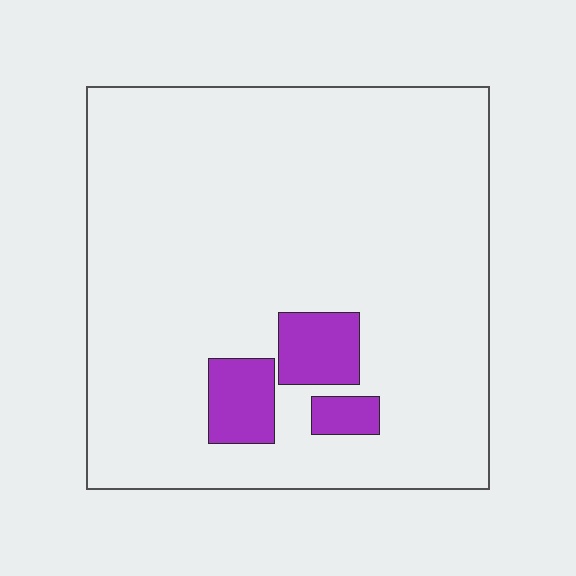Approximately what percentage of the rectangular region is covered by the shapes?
Approximately 10%.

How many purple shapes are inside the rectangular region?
3.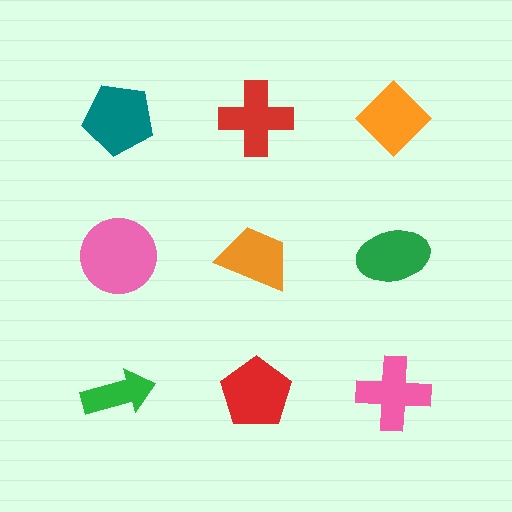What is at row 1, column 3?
An orange diamond.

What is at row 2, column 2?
An orange trapezoid.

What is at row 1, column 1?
A teal pentagon.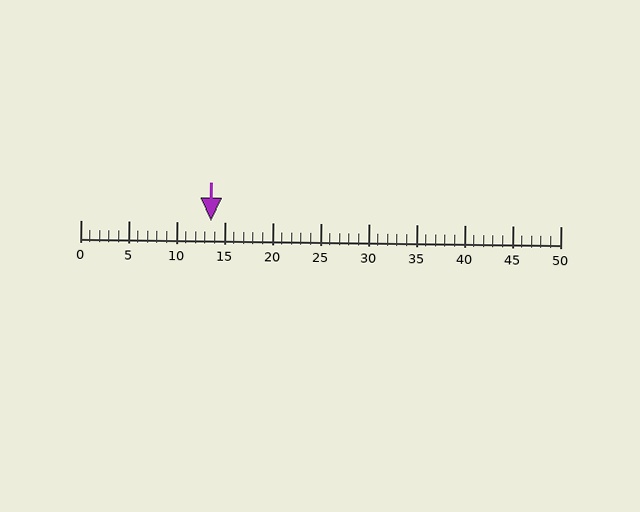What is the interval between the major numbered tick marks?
The major tick marks are spaced 5 units apart.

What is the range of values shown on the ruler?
The ruler shows values from 0 to 50.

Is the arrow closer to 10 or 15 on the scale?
The arrow is closer to 15.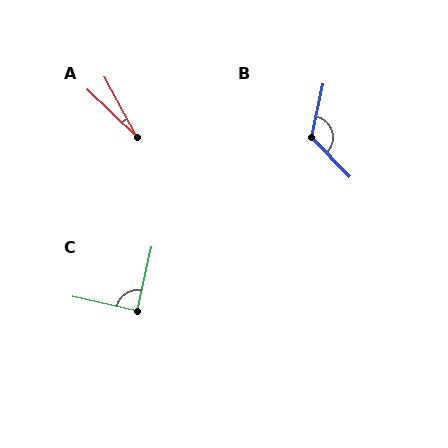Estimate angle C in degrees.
Approximately 90 degrees.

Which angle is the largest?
B, at approximately 124 degrees.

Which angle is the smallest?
A, at approximately 18 degrees.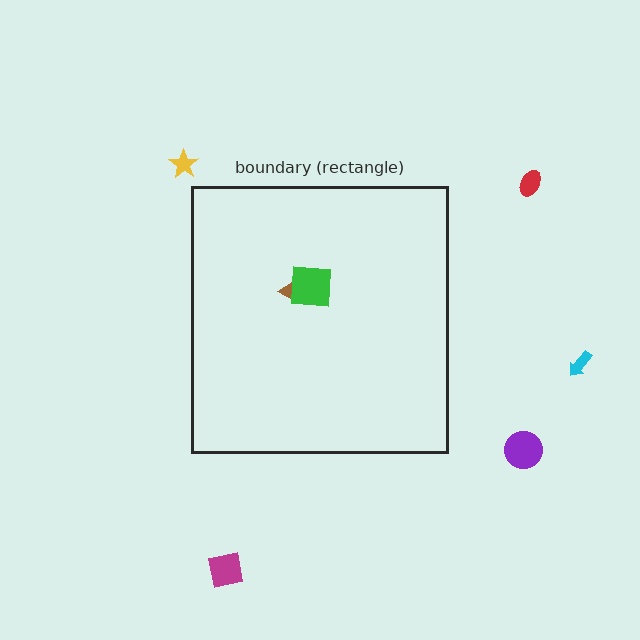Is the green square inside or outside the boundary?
Inside.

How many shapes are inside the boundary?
2 inside, 5 outside.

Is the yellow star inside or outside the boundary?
Outside.